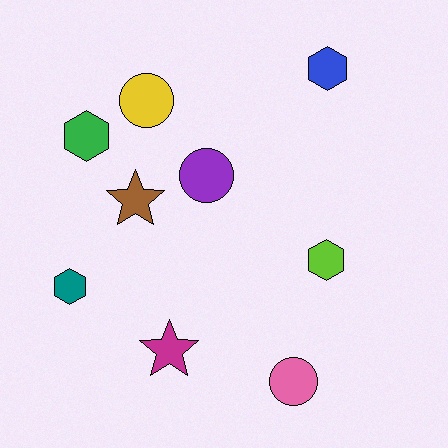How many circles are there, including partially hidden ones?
There are 3 circles.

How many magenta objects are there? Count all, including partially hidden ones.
There is 1 magenta object.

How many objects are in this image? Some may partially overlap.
There are 9 objects.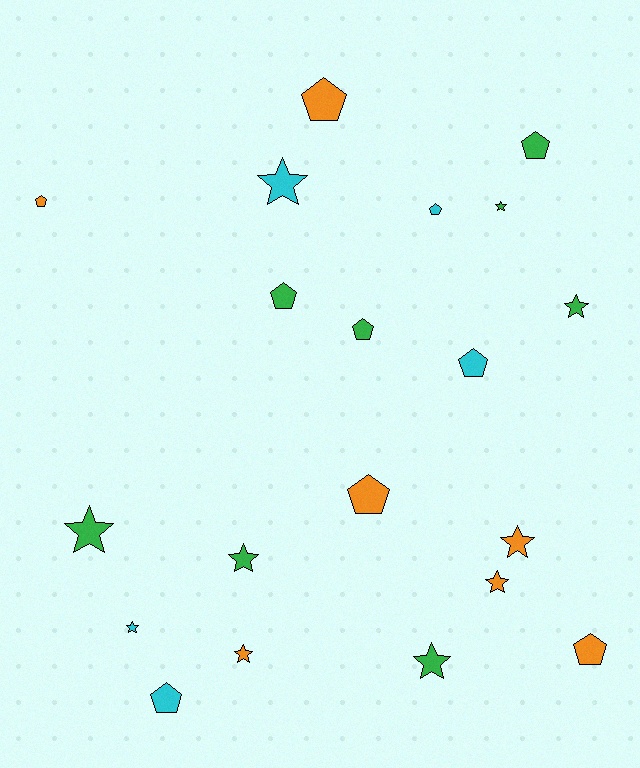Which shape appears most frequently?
Pentagon, with 10 objects.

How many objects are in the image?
There are 20 objects.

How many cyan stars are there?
There are 2 cyan stars.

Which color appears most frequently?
Green, with 8 objects.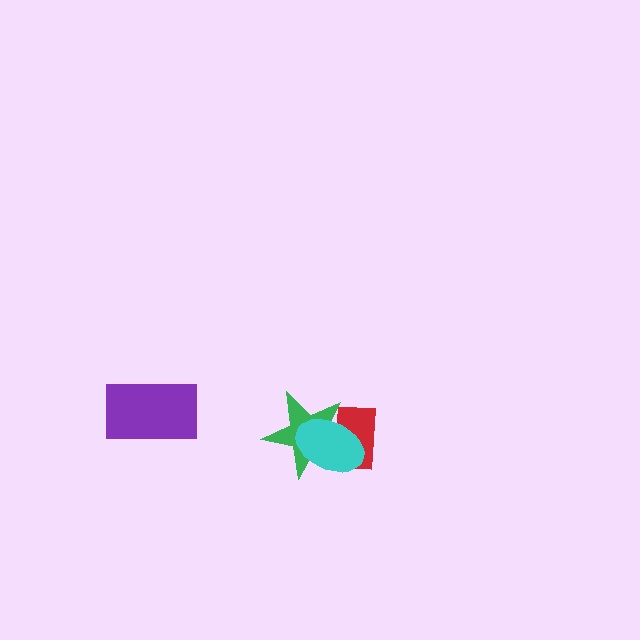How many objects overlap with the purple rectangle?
0 objects overlap with the purple rectangle.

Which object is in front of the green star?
The cyan ellipse is in front of the green star.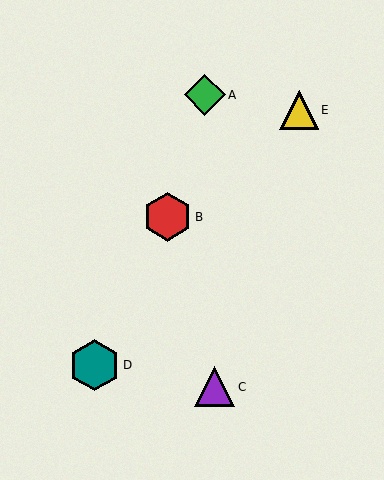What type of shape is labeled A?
Shape A is a green diamond.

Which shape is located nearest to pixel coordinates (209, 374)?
The purple triangle (labeled C) at (215, 387) is nearest to that location.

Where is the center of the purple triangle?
The center of the purple triangle is at (215, 387).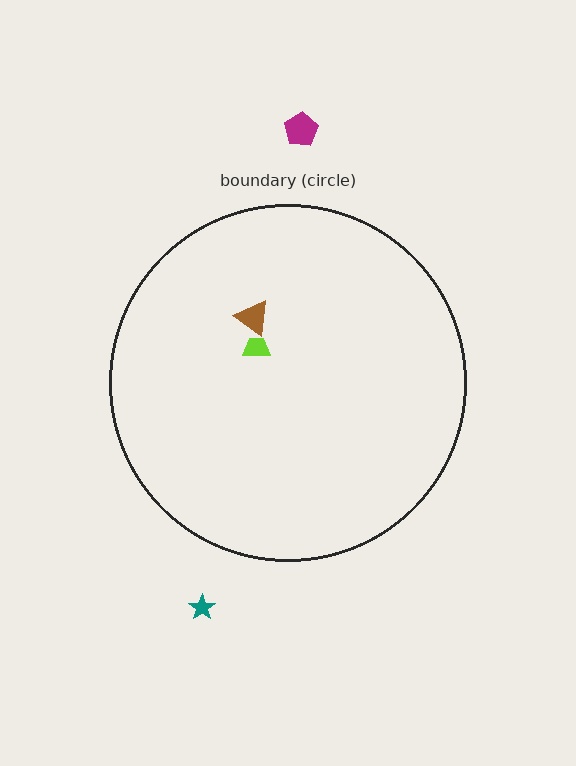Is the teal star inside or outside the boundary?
Outside.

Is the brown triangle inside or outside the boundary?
Inside.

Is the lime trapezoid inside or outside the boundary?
Inside.